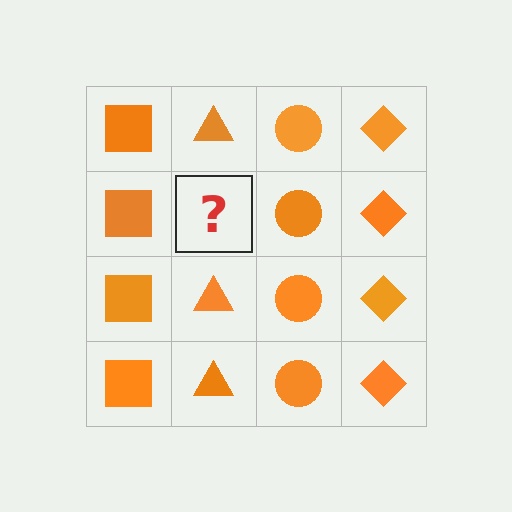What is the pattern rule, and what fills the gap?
The rule is that each column has a consistent shape. The gap should be filled with an orange triangle.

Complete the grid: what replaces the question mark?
The question mark should be replaced with an orange triangle.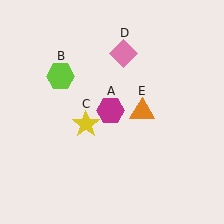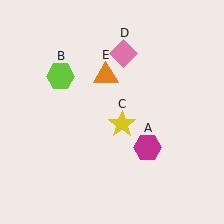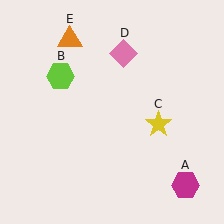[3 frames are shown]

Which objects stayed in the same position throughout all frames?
Lime hexagon (object B) and pink diamond (object D) remained stationary.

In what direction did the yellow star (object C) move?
The yellow star (object C) moved right.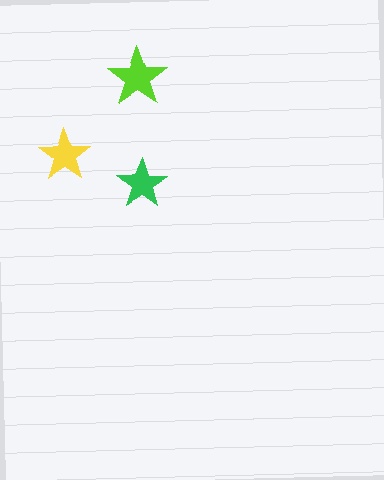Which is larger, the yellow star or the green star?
The yellow one.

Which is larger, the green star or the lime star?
The lime one.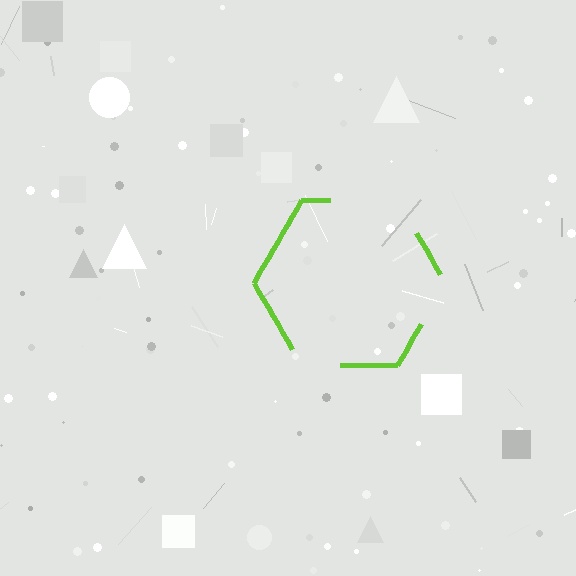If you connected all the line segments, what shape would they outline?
They would outline a hexagon.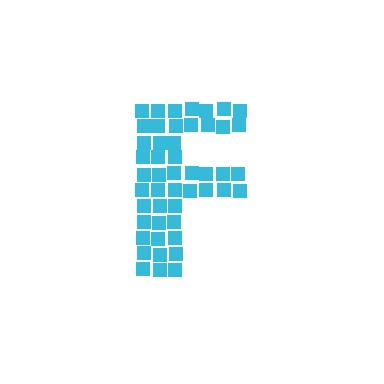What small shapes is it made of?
It is made of small squares.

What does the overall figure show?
The overall figure shows the letter F.